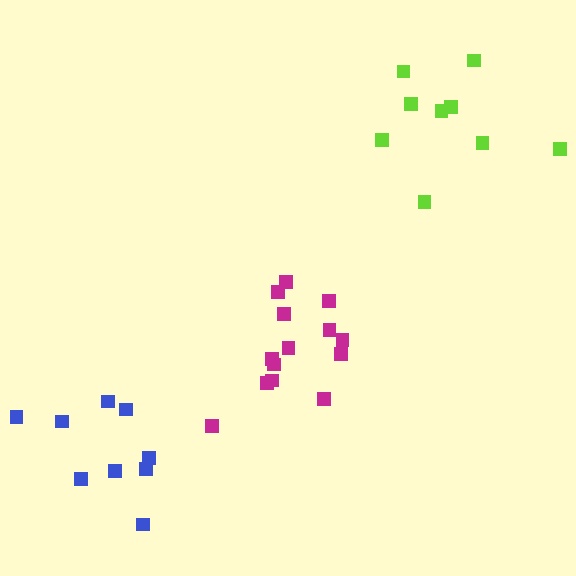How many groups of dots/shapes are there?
There are 3 groups.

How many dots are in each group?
Group 1: 9 dots, Group 2: 14 dots, Group 3: 9 dots (32 total).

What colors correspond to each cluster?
The clusters are colored: lime, magenta, blue.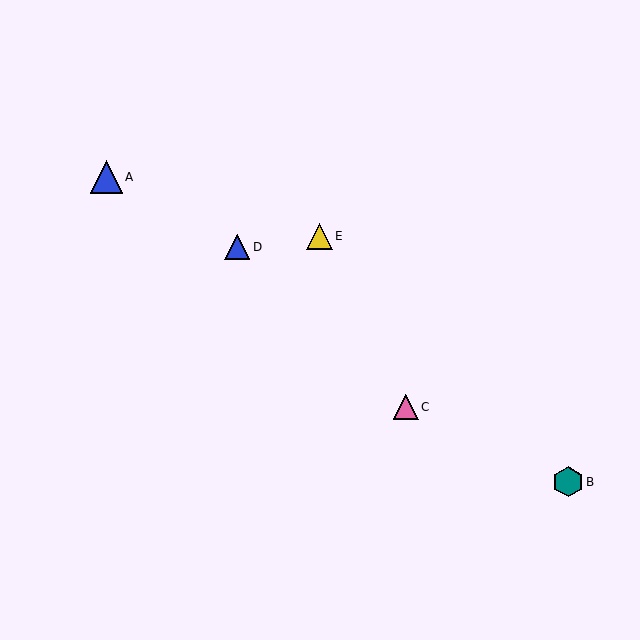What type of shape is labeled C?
Shape C is a pink triangle.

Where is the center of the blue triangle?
The center of the blue triangle is at (106, 177).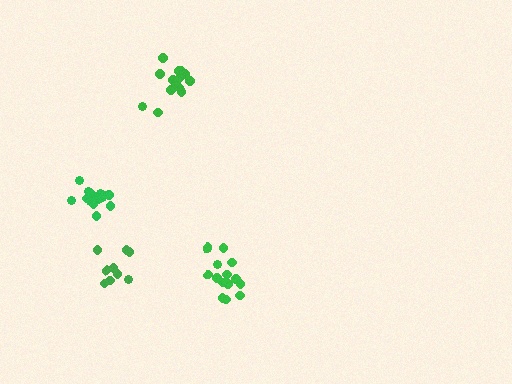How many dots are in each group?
Group 1: 15 dots, Group 2: 14 dots, Group 3: 14 dots, Group 4: 9 dots (52 total).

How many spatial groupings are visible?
There are 4 spatial groupings.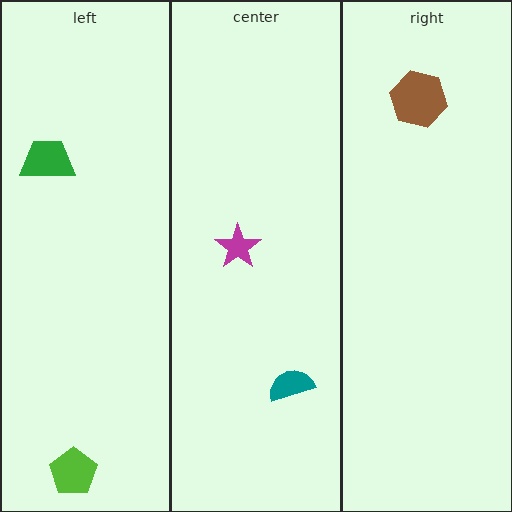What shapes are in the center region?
The teal semicircle, the magenta star.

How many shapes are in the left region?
2.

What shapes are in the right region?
The brown hexagon.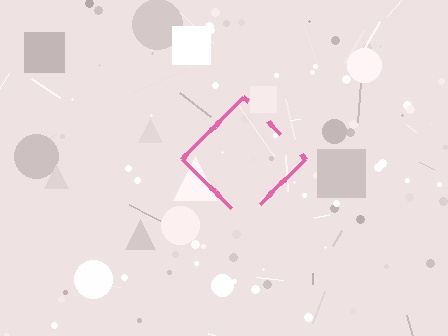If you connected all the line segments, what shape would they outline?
They would outline a diamond.